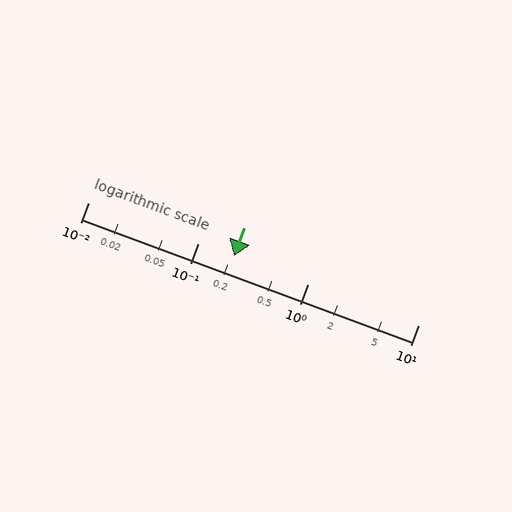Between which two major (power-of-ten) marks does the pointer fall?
The pointer is between 0.1 and 1.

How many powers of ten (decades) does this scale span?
The scale spans 3 decades, from 0.01 to 10.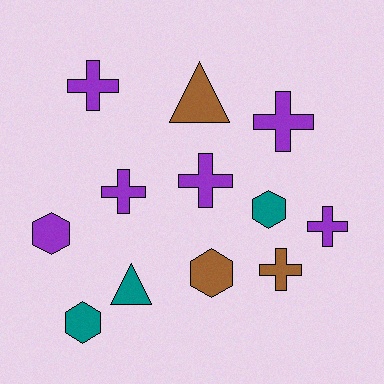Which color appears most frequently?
Purple, with 6 objects.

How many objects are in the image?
There are 12 objects.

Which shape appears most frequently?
Cross, with 6 objects.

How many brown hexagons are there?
There is 1 brown hexagon.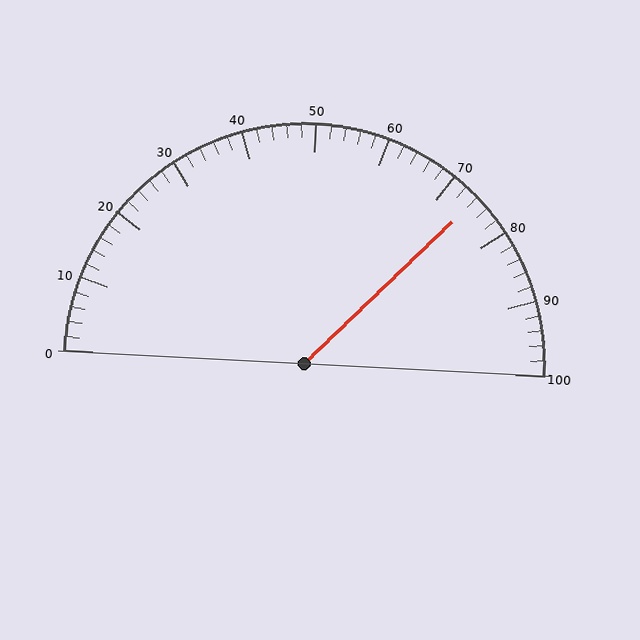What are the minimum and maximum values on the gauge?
The gauge ranges from 0 to 100.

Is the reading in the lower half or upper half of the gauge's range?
The reading is in the upper half of the range (0 to 100).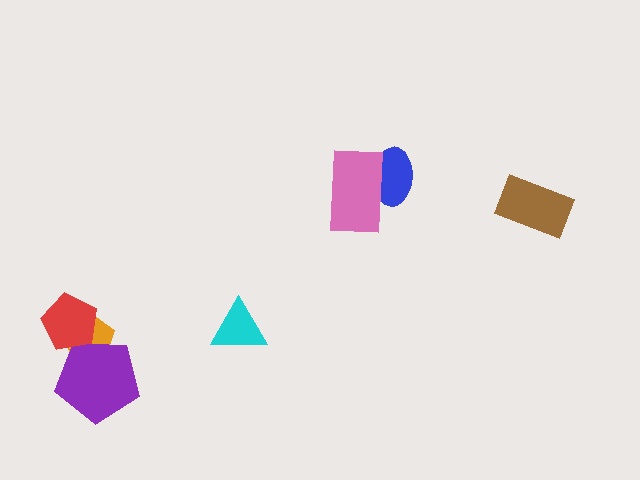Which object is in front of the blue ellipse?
The pink rectangle is in front of the blue ellipse.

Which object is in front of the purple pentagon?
The red pentagon is in front of the purple pentagon.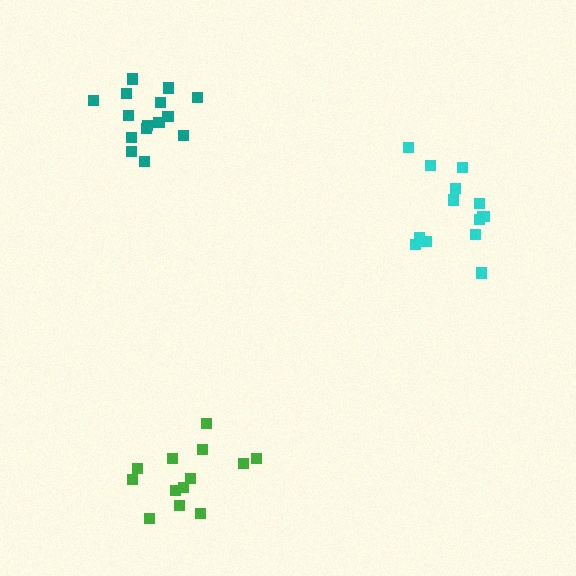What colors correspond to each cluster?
The clusters are colored: green, cyan, teal.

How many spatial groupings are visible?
There are 3 spatial groupings.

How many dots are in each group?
Group 1: 13 dots, Group 2: 14 dots, Group 3: 15 dots (42 total).